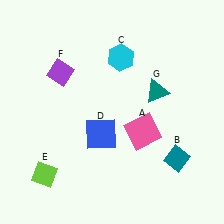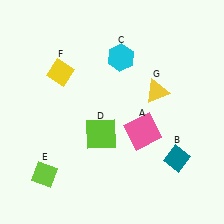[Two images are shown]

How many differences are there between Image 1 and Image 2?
There are 3 differences between the two images.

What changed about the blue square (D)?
In Image 1, D is blue. In Image 2, it changed to lime.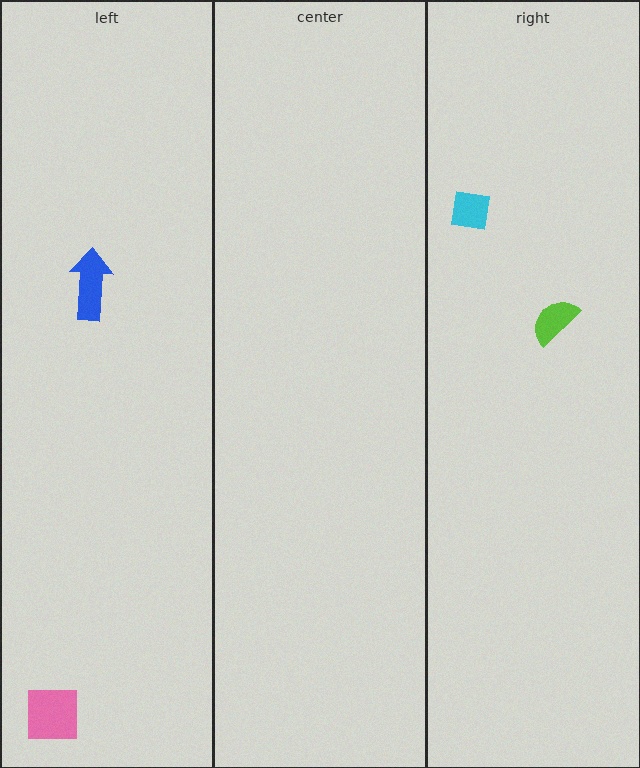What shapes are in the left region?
The pink square, the blue arrow.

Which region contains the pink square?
The left region.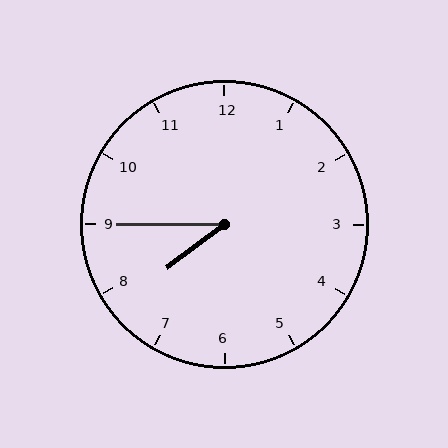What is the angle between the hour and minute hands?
Approximately 38 degrees.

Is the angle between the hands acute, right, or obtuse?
It is acute.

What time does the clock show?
7:45.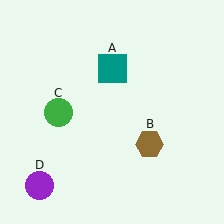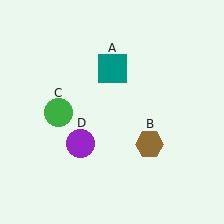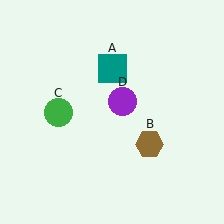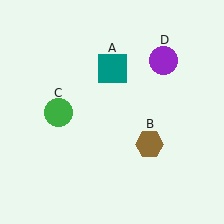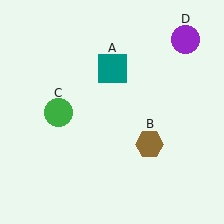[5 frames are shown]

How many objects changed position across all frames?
1 object changed position: purple circle (object D).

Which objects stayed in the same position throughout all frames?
Teal square (object A) and brown hexagon (object B) and green circle (object C) remained stationary.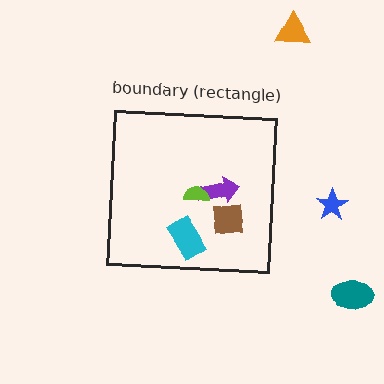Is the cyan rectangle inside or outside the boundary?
Inside.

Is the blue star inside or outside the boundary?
Outside.